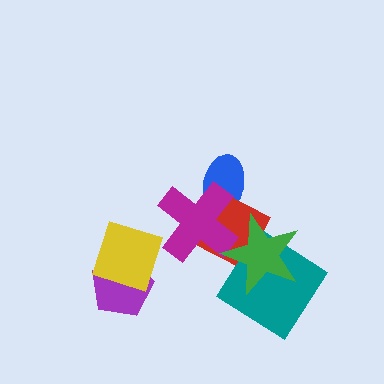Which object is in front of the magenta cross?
The green star is in front of the magenta cross.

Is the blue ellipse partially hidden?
Yes, it is partially covered by another shape.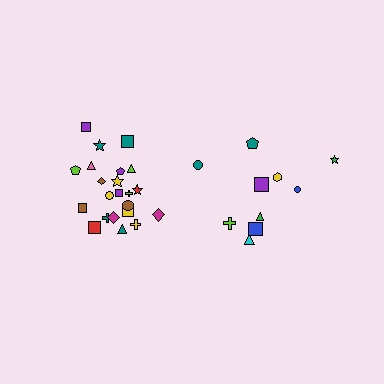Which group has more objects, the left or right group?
The left group.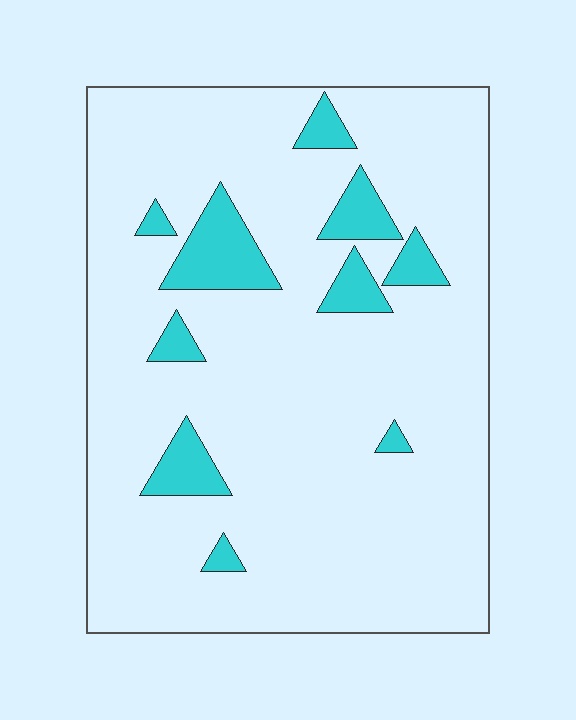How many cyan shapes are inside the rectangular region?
10.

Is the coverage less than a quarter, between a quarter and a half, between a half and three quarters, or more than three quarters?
Less than a quarter.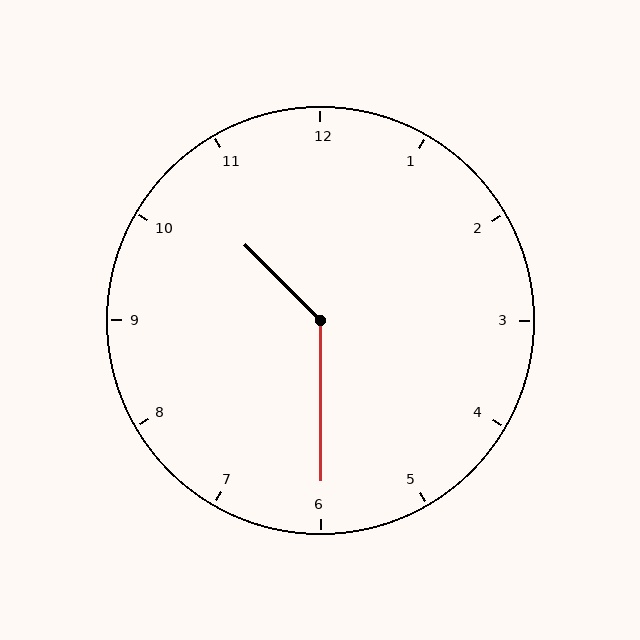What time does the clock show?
10:30.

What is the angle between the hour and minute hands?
Approximately 135 degrees.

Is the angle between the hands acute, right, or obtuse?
It is obtuse.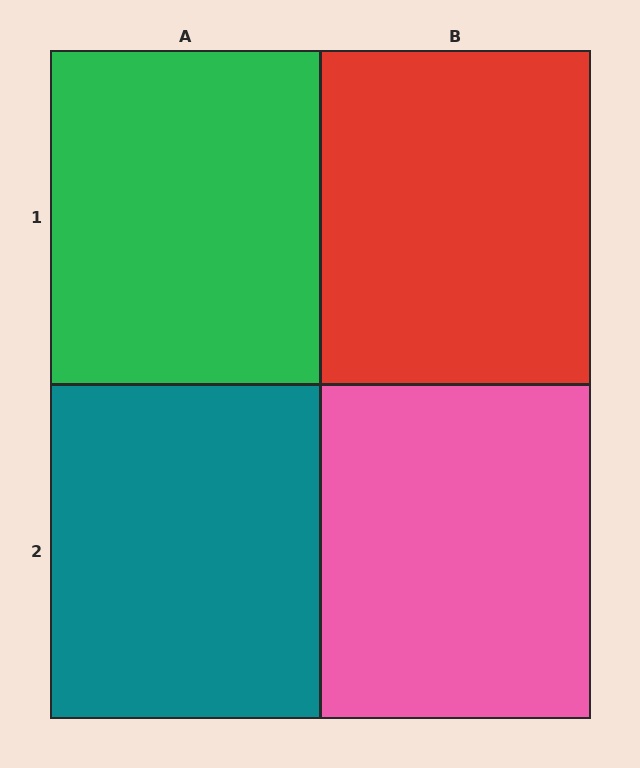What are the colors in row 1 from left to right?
Green, red.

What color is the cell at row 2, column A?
Teal.